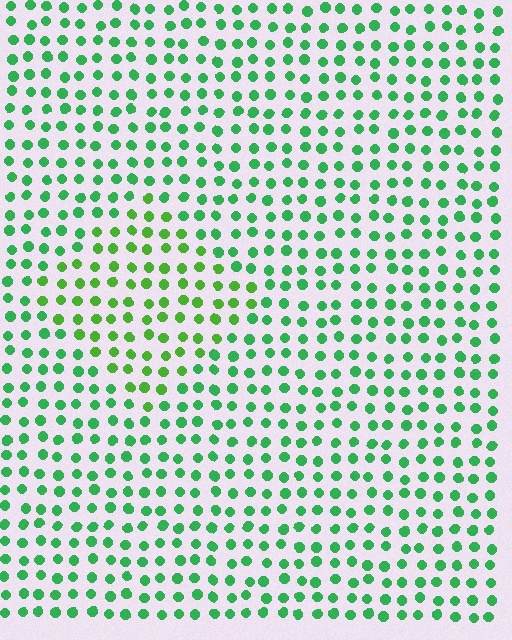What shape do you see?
I see a diamond.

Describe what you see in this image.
The image is filled with small green elements in a uniform arrangement. A diamond-shaped region is visible where the elements are tinted to a slightly different hue, forming a subtle color boundary.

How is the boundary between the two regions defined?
The boundary is defined purely by a slight shift in hue (about 28 degrees). Spacing, size, and orientation are identical on both sides.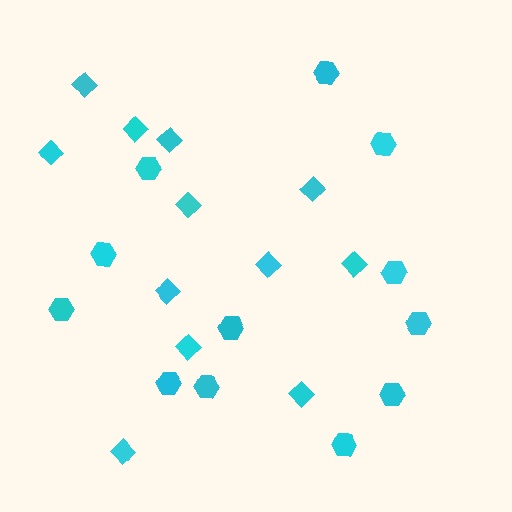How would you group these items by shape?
There are 2 groups: one group of hexagons (12) and one group of diamonds (12).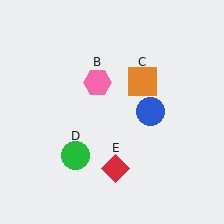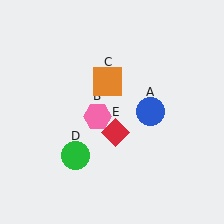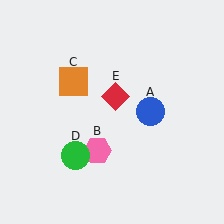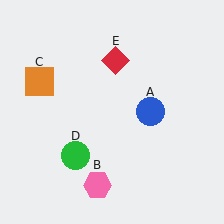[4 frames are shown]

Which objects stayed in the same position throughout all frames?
Blue circle (object A) and green circle (object D) remained stationary.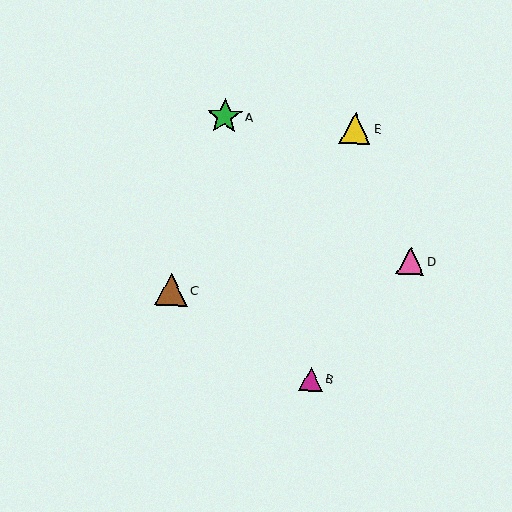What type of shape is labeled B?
Shape B is a magenta triangle.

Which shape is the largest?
The green star (labeled A) is the largest.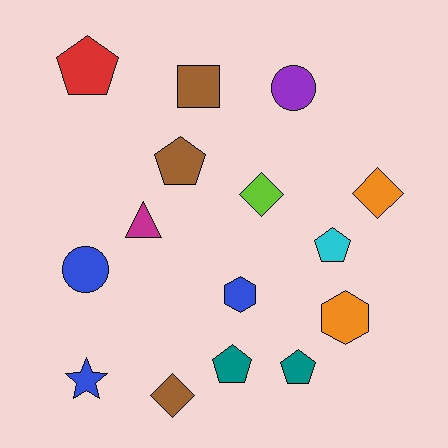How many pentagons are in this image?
There are 5 pentagons.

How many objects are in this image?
There are 15 objects.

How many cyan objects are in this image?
There is 1 cyan object.